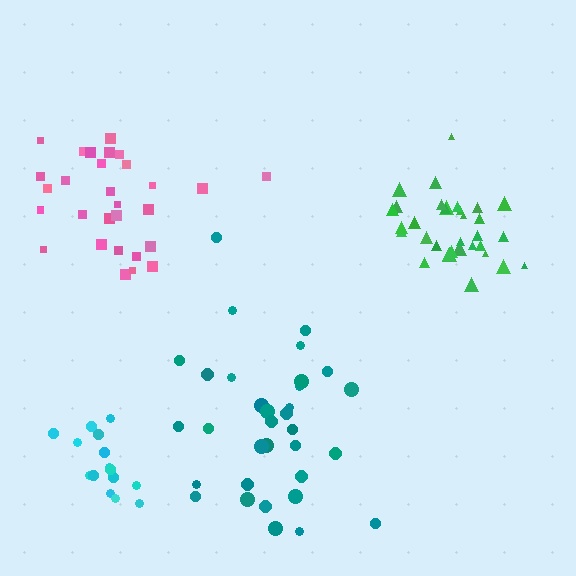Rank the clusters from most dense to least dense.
green, cyan, teal, pink.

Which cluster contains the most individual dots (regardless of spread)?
Teal (33).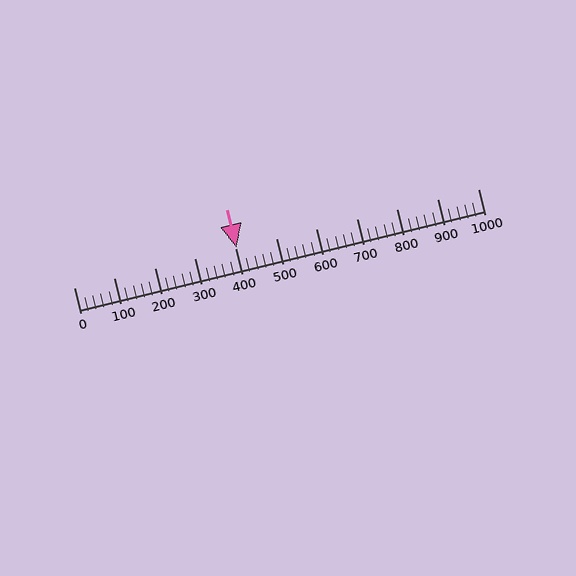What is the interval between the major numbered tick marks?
The major tick marks are spaced 100 units apart.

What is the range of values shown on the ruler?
The ruler shows values from 0 to 1000.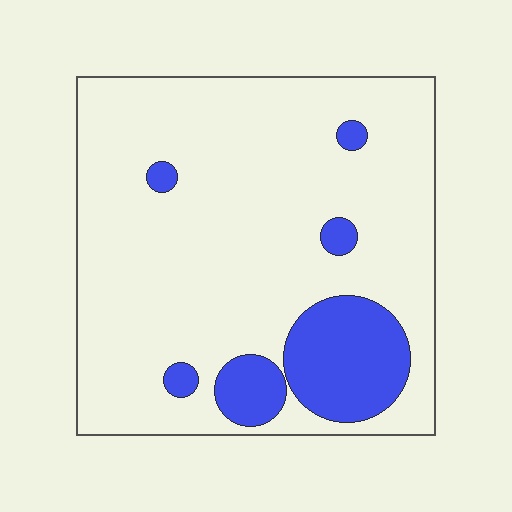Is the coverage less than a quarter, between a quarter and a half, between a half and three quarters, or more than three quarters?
Less than a quarter.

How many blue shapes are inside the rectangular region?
6.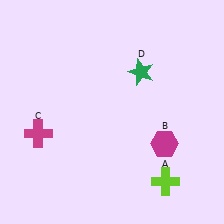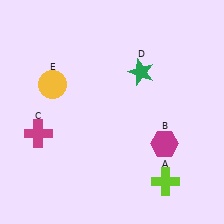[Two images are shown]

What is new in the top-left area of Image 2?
A yellow circle (E) was added in the top-left area of Image 2.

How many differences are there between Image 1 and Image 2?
There is 1 difference between the two images.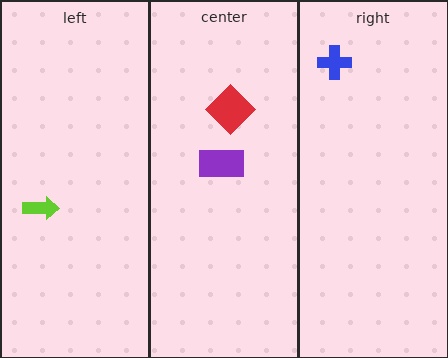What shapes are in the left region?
The lime arrow.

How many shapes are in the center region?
2.